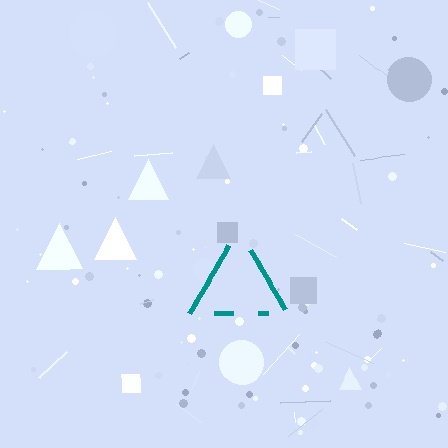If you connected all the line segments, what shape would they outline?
They would outline a triangle.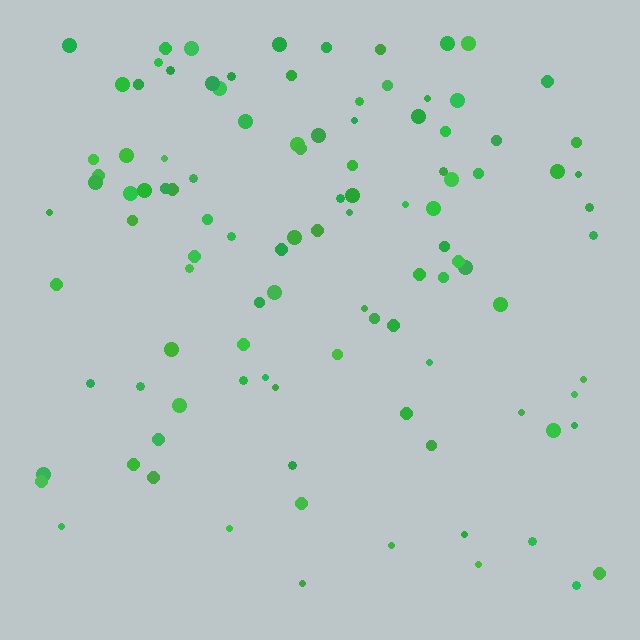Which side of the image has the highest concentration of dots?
The top.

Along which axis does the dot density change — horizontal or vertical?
Vertical.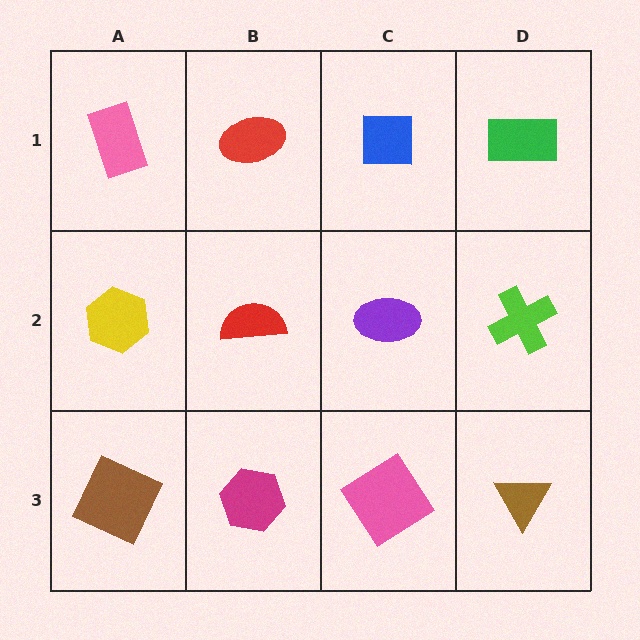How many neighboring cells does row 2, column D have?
3.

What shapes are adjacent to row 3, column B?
A red semicircle (row 2, column B), a brown square (row 3, column A), a pink diamond (row 3, column C).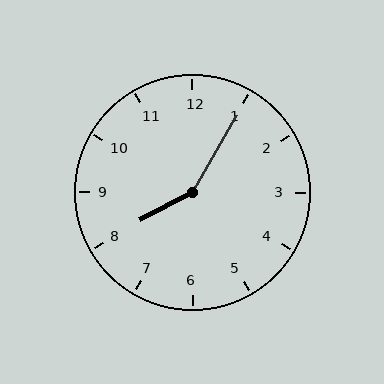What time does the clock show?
8:05.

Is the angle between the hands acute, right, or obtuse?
It is obtuse.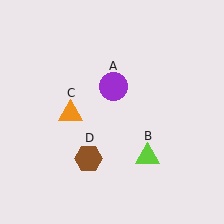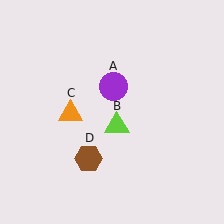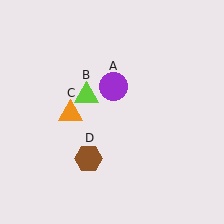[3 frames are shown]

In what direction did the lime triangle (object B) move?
The lime triangle (object B) moved up and to the left.